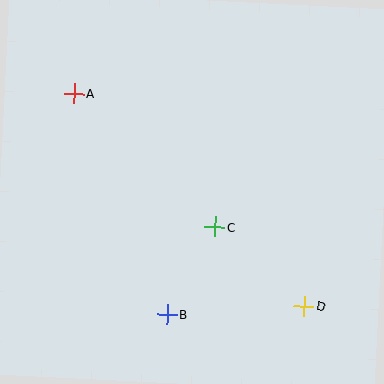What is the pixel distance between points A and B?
The distance between A and B is 240 pixels.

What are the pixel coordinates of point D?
Point D is at (304, 306).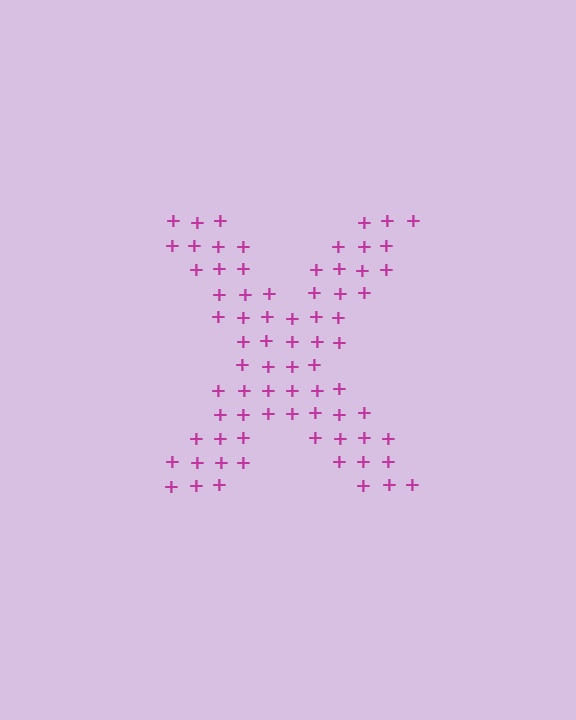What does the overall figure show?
The overall figure shows the letter X.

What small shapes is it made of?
It is made of small plus signs.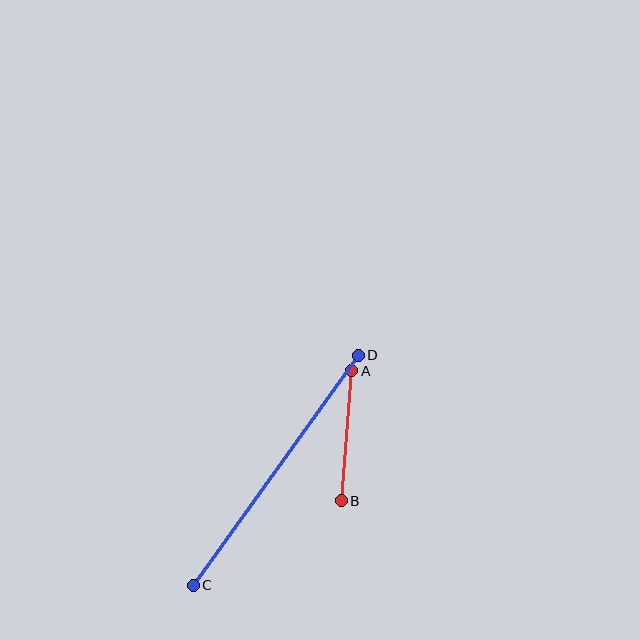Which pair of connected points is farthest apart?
Points C and D are farthest apart.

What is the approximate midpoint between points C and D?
The midpoint is at approximately (276, 470) pixels.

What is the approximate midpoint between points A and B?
The midpoint is at approximately (347, 436) pixels.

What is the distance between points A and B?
The distance is approximately 131 pixels.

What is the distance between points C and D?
The distance is approximately 283 pixels.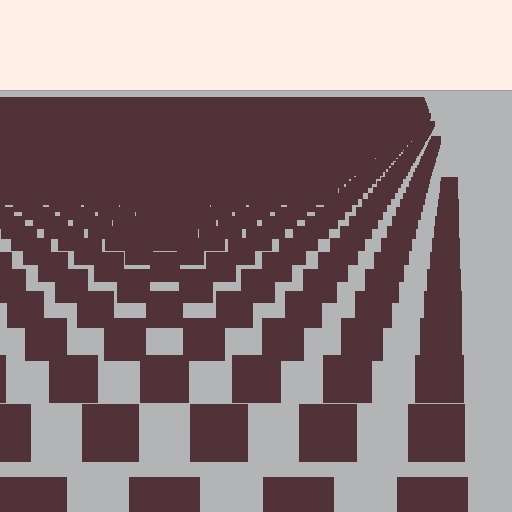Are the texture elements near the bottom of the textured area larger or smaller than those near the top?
Larger. Near the bottom, elements are closer to the viewer and appear at a bigger on-screen size.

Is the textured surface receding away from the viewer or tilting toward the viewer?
The surface is receding away from the viewer. Texture elements get smaller and denser toward the top.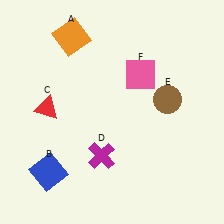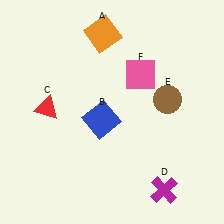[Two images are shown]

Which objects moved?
The objects that moved are: the orange square (A), the blue square (B), the magenta cross (D).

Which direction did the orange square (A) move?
The orange square (A) moved right.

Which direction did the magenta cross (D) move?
The magenta cross (D) moved right.